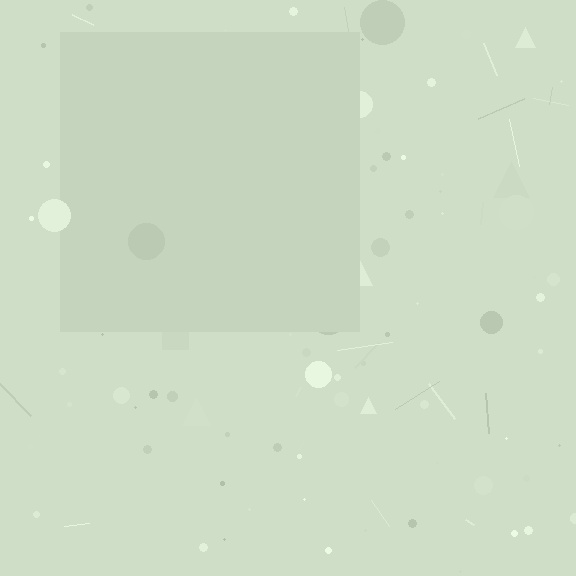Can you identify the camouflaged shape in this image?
The camouflaged shape is a square.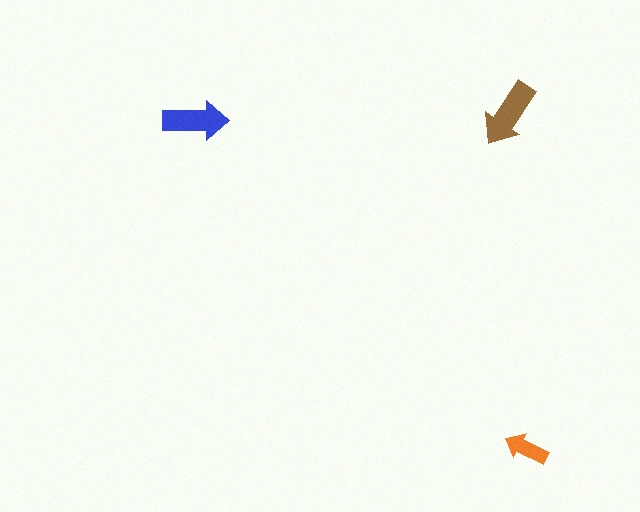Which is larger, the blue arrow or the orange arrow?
The blue one.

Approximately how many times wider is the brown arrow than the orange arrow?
About 1.5 times wider.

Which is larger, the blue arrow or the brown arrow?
The brown one.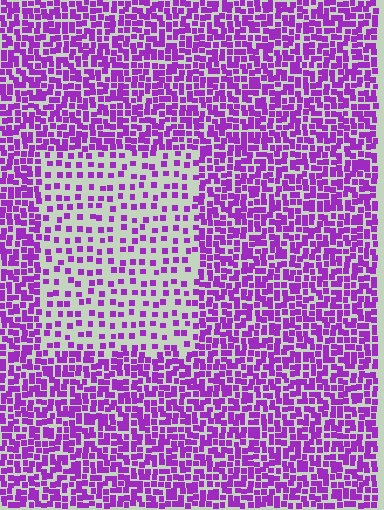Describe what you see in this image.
The image contains small purple elements arranged at two different densities. A rectangle-shaped region is visible where the elements are less densely packed than the surrounding area.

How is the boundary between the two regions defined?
The boundary is defined by a change in element density (approximately 2.4x ratio). All elements are the same color, size, and shape.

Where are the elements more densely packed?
The elements are more densely packed outside the rectangle boundary.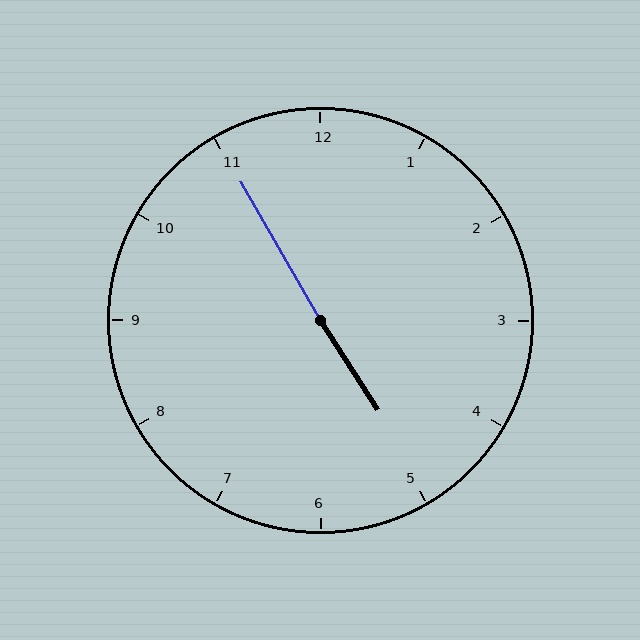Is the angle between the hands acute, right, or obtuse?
It is obtuse.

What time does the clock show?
4:55.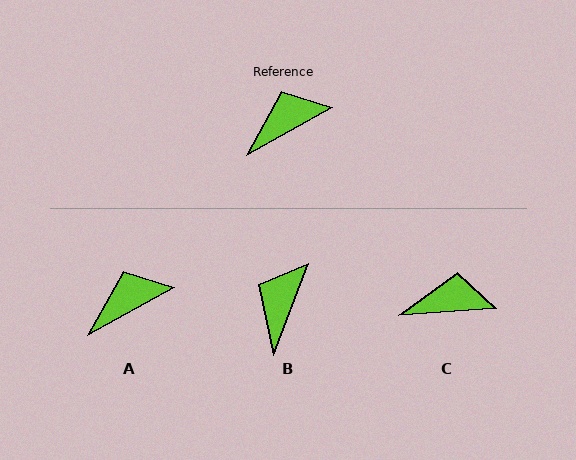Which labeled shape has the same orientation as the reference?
A.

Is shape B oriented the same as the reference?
No, it is off by about 40 degrees.